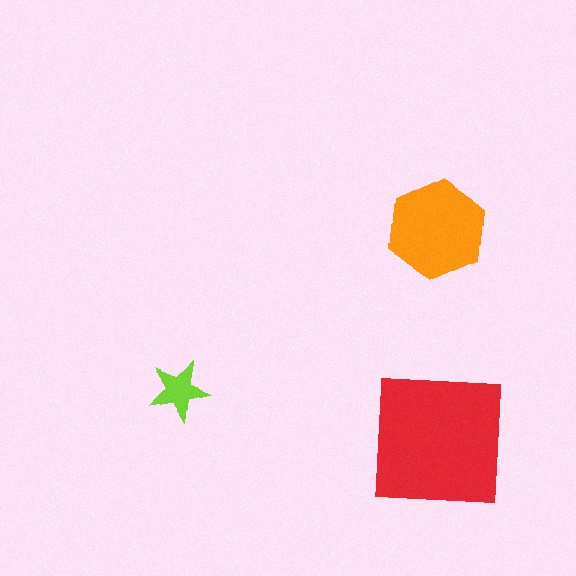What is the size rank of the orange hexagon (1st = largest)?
2nd.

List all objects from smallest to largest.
The lime star, the orange hexagon, the red square.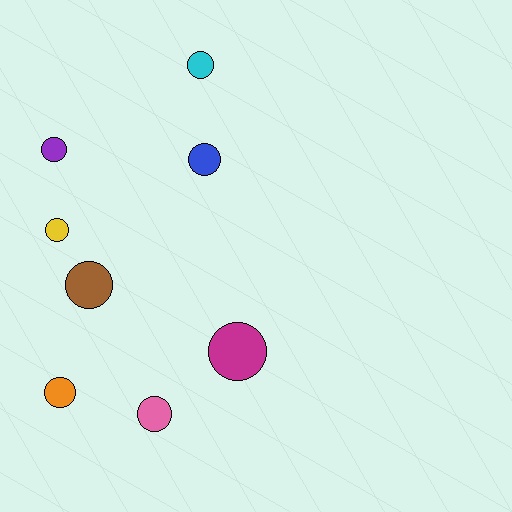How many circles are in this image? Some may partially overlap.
There are 8 circles.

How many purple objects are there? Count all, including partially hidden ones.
There is 1 purple object.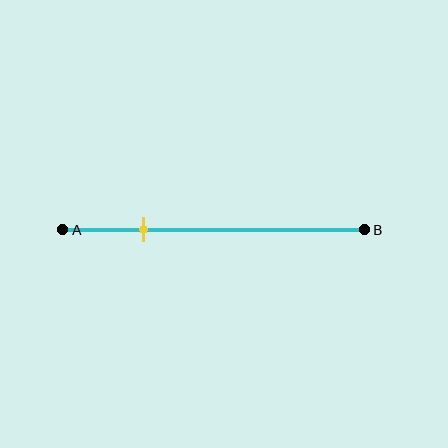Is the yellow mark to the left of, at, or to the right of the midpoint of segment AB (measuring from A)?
The yellow mark is to the left of the midpoint of segment AB.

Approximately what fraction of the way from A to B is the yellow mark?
The yellow mark is approximately 25% of the way from A to B.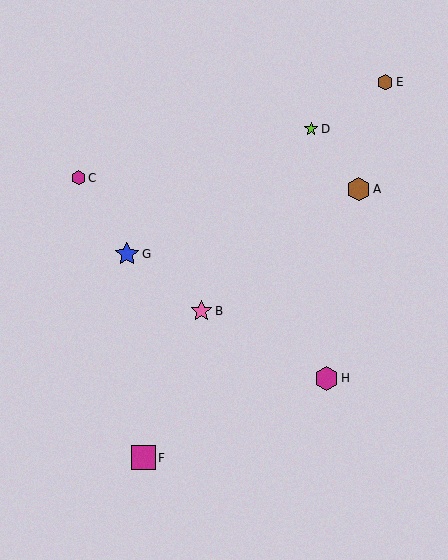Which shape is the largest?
The magenta square (labeled F) is the largest.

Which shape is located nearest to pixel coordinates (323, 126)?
The lime star (labeled D) at (311, 129) is nearest to that location.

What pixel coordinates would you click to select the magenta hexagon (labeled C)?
Click at (78, 178) to select the magenta hexagon C.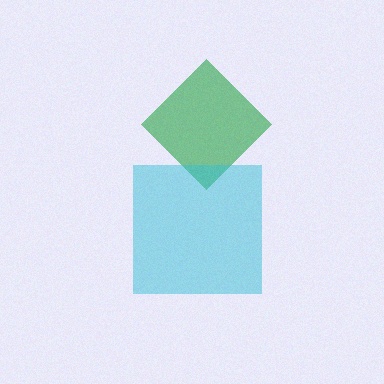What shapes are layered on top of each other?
The layered shapes are: a green diamond, a cyan square.